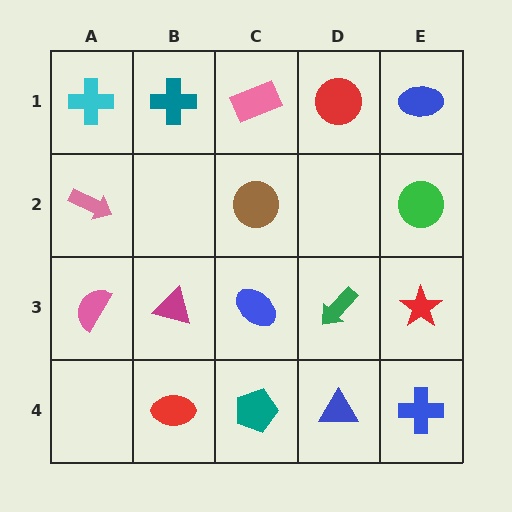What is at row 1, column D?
A red circle.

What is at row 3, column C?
A blue ellipse.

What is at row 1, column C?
A pink rectangle.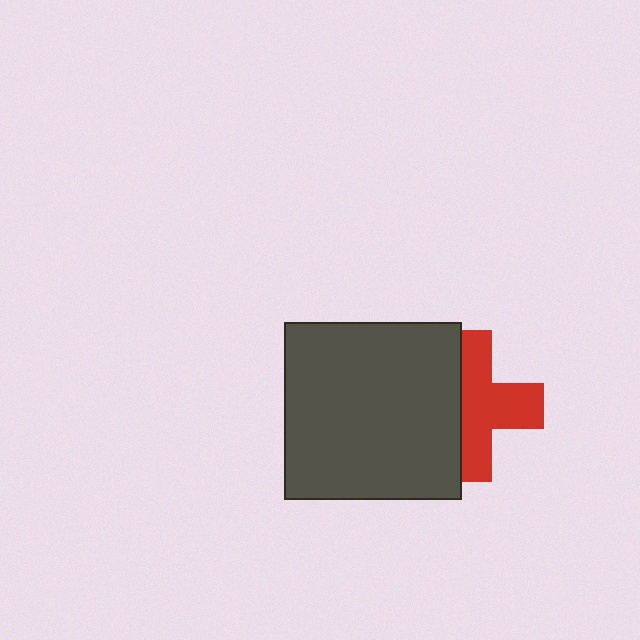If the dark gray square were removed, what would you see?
You would see the complete red cross.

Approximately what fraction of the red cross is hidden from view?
Roughly 41% of the red cross is hidden behind the dark gray square.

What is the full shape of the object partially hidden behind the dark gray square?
The partially hidden object is a red cross.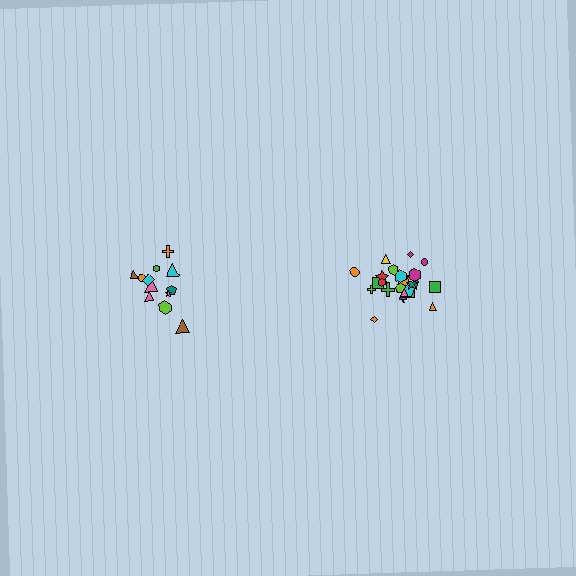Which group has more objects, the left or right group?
The right group.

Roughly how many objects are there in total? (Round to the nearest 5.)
Roughly 35 objects in total.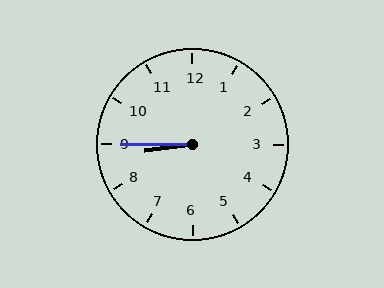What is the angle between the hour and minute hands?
Approximately 8 degrees.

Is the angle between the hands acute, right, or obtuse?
It is acute.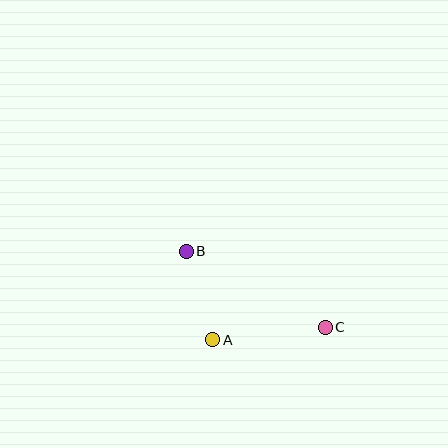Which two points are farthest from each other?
Points B and C are farthest from each other.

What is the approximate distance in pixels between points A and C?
The distance between A and C is approximately 113 pixels.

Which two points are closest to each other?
Points A and B are closest to each other.